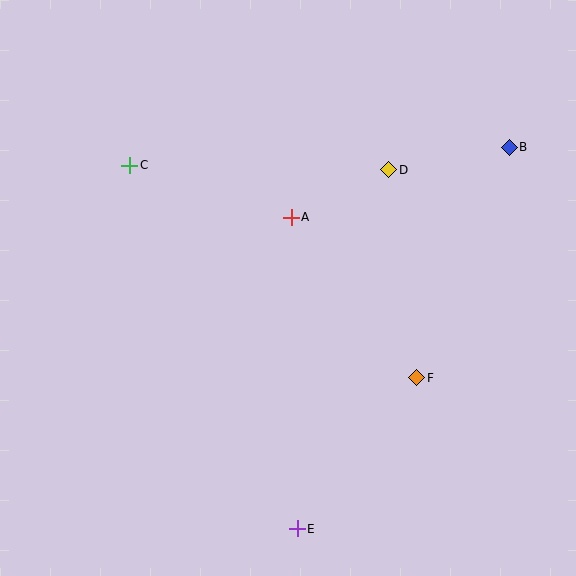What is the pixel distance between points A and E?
The distance between A and E is 311 pixels.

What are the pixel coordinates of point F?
Point F is at (417, 378).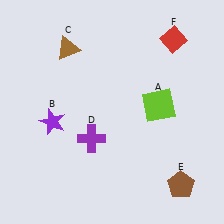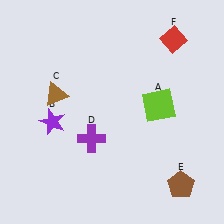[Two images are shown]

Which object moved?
The brown triangle (C) moved down.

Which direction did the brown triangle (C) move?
The brown triangle (C) moved down.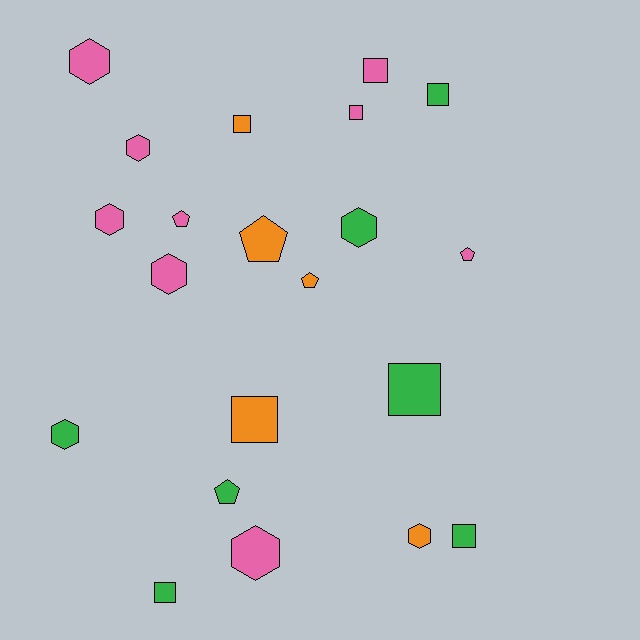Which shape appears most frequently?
Hexagon, with 8 objects.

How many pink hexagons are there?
There are 5 pink hexagons.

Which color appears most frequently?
Pink, with 9 objects.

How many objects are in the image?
There are 21 objects.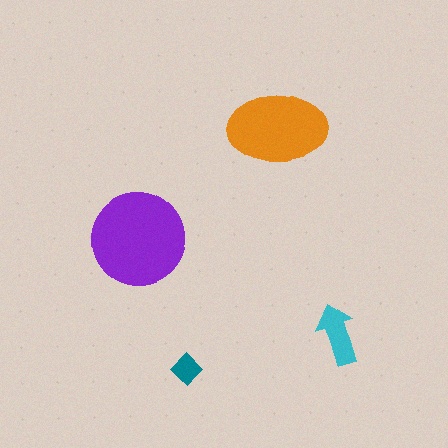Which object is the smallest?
The teal diamond.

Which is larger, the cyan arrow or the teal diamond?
The cyan arrow.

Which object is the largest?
The purple circle.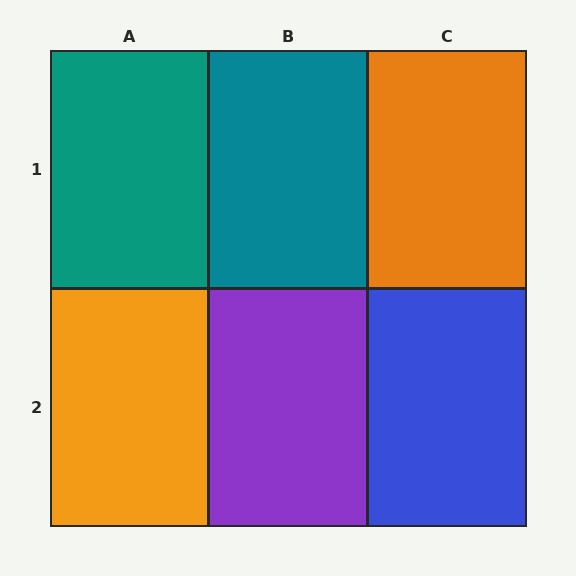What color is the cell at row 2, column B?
Purple.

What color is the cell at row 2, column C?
Blue.